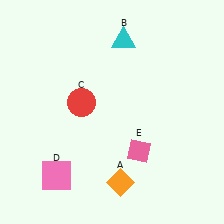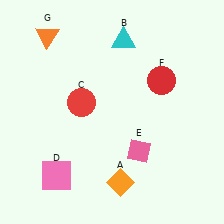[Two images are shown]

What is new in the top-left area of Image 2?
An orange triangle (G) was added in the top-left area of Image 2.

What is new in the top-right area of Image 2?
A red circle (F) was added in the top-right area of Image 2.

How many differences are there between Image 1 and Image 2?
There are 2 differences between the two images.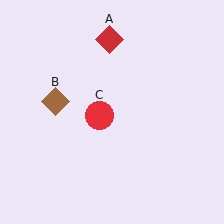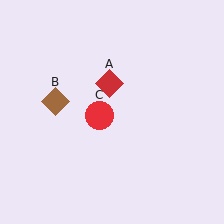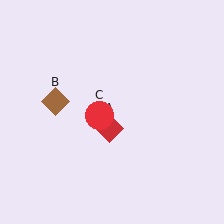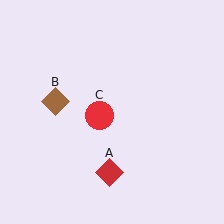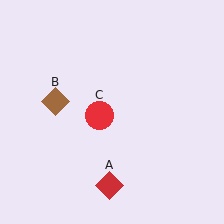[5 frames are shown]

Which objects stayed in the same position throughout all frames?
Brown diamond (object B) and red circle (object C) remained stationary.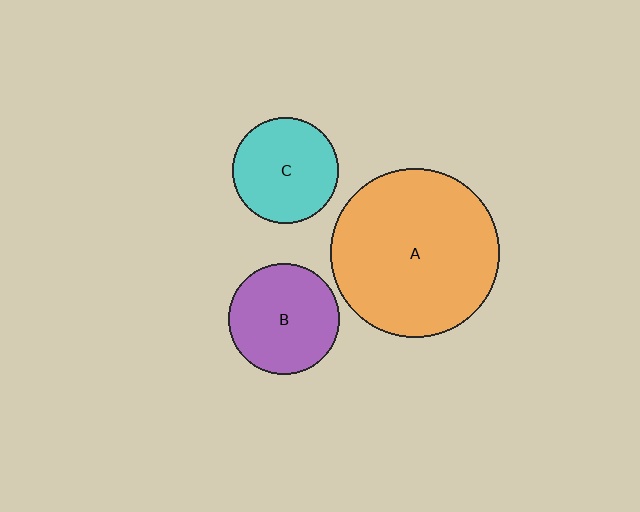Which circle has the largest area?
Circle A (orange).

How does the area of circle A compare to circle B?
Approximately 2.3 times.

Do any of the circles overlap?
No, none of the circles overlap.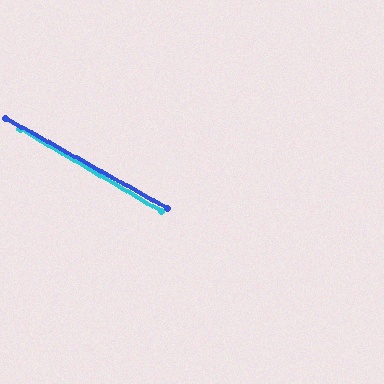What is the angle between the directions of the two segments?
Approximately 1 degree.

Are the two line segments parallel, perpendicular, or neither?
Parallel — their directions differ by only 1.4°.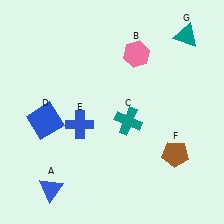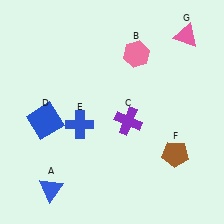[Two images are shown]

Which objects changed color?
C changed from teal to purple. G changed from teal to pink.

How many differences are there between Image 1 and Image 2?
There are 2 differences between the two images.